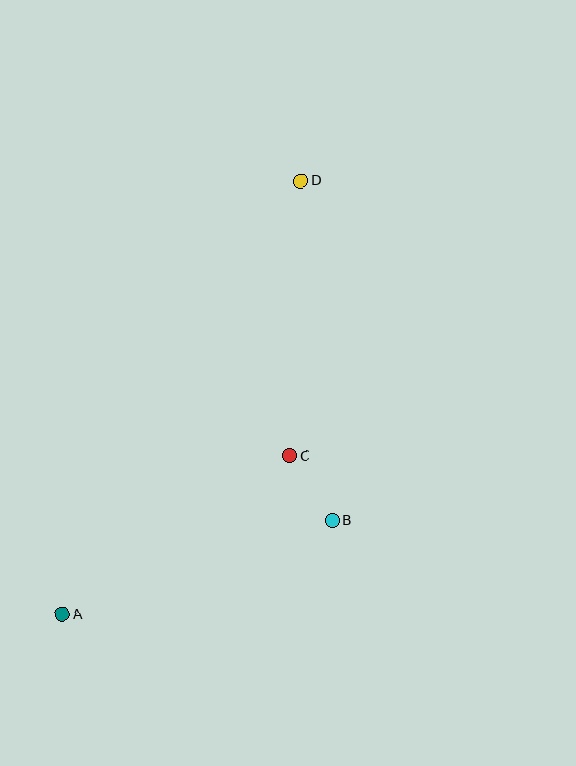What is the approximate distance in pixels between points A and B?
The distance between A and B is approximately 286 pixels.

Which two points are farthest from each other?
Points A and D are farthest from each other.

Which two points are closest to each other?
Points B and C are closest to each other.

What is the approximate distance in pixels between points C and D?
The distance between C and D is approximately 275 pixels.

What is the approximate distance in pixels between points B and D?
The distance between B and D is approximately 341 pixels.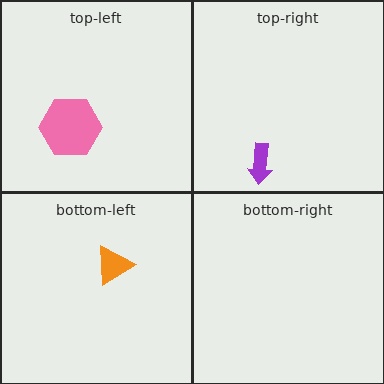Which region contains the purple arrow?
The top-right region.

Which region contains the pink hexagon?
The top-left region.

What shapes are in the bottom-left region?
The orange triangle.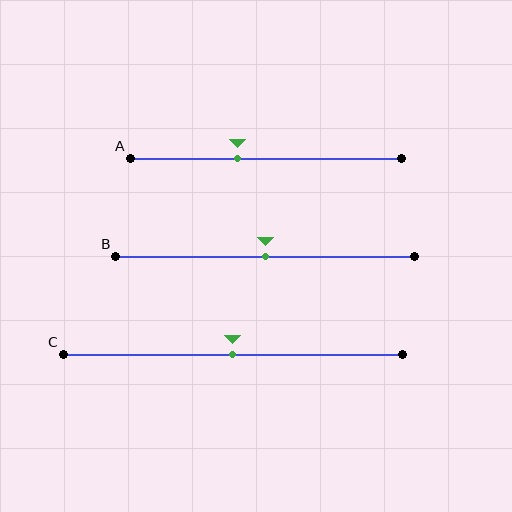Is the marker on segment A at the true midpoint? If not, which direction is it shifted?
No, the marker on segment A is shifted to the left by about 10% of the segment length.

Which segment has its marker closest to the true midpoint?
Segment B has its marker closest to the true midpoint.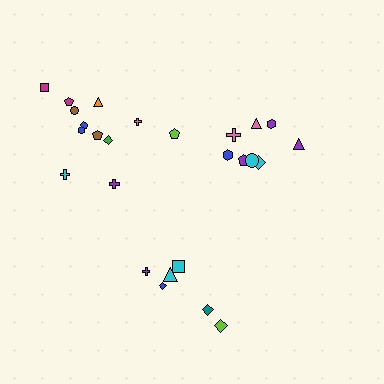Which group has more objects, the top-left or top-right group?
The top-left group.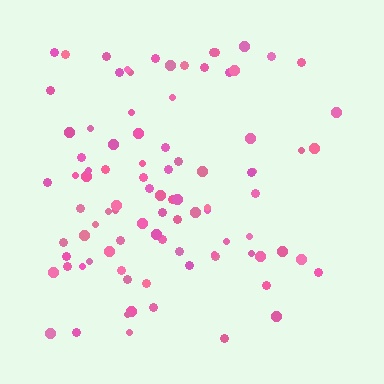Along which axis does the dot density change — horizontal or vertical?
Horizontal.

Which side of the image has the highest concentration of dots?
The left.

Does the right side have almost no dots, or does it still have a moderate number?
Still a moderate number, just noticeably fewer than the left.